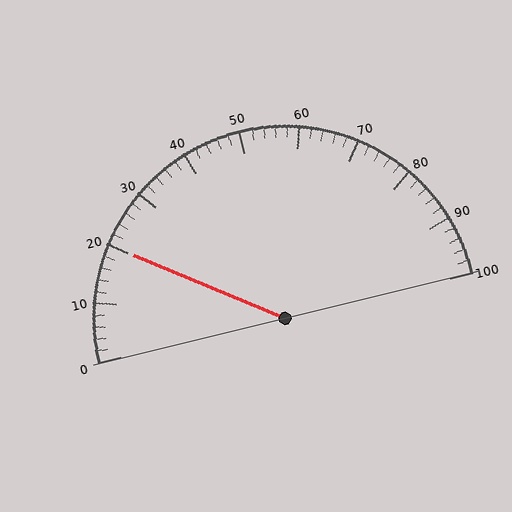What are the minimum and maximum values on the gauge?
The gauge ranges from 0 to 100.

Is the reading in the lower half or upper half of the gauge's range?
The reading is in the lower half of the range (0 to 100).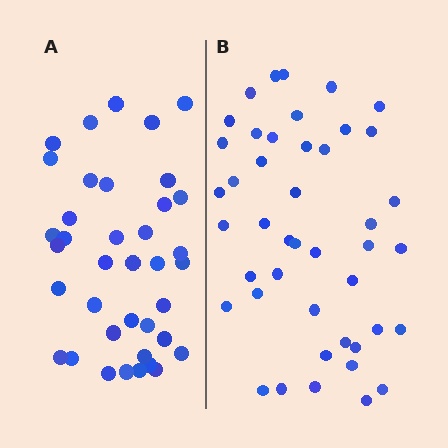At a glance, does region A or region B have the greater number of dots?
Region B (the right region) has more dots.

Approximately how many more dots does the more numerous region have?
Region B has about 6 more dots than region A.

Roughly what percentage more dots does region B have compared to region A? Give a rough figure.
About 15% more.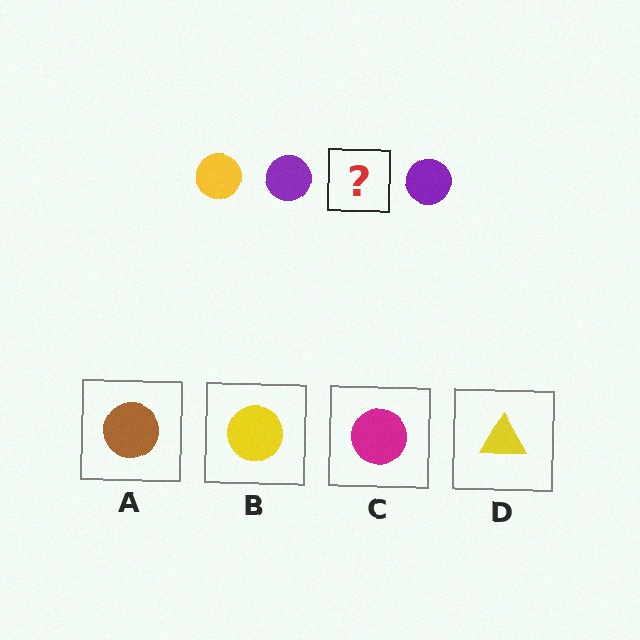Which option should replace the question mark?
Option B.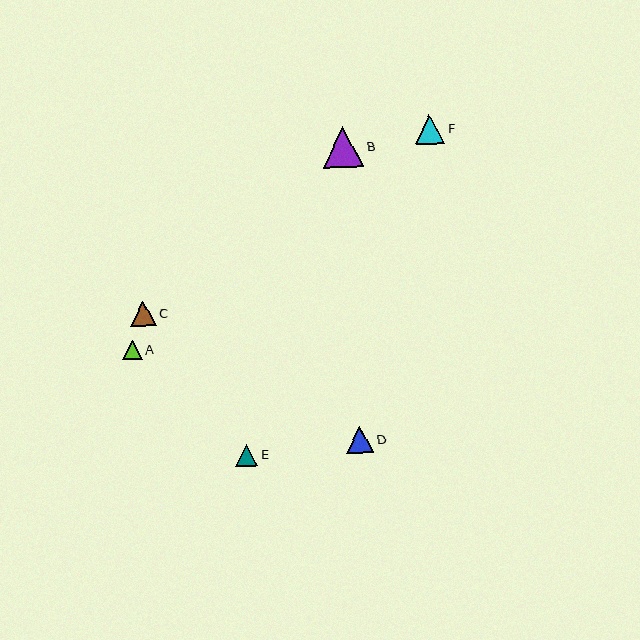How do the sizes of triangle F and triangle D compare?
Triangle F and triangle D are approximately the same size.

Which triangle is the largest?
Triangle B is the largest with a size of approximately 41 pixels.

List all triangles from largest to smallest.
From largest to smallest: B, F, D, C, E, A.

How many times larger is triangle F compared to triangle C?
Triangle F is approximately 1.2 times the size of triangle C.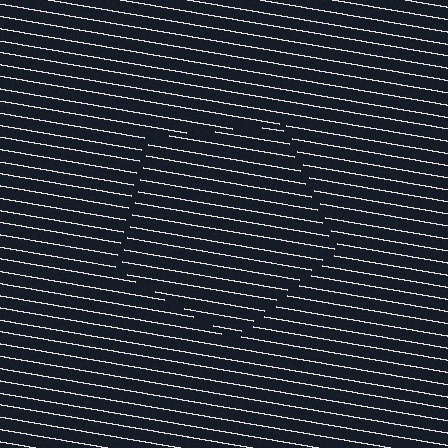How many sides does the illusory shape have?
5 sides — the line-ends trace a pentagon.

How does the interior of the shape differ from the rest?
The interior of the shape contains the same grating, shifted by half a period — the contour is defined by the phase discontinuity where line-ends from the inner and outer gratings abut.